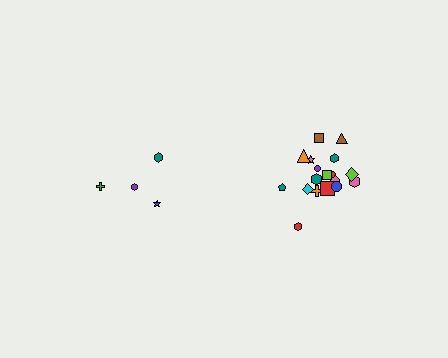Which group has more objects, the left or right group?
The right group.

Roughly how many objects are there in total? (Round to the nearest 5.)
Roughly 20 objects in total.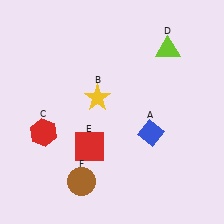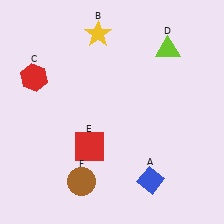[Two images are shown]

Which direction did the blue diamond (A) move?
The blue diamond (A) moved down.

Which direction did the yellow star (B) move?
The yellow star (B) moved up.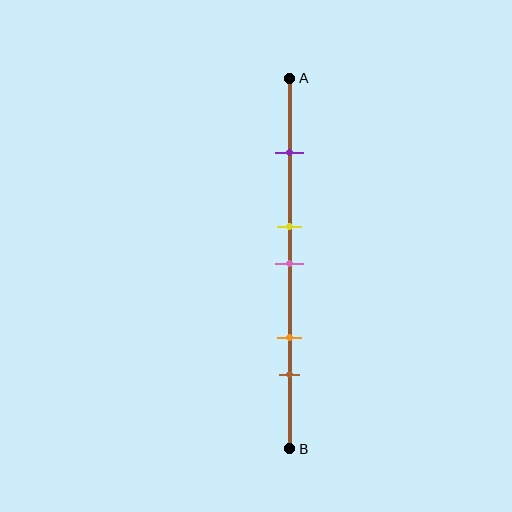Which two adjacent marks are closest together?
The yellow and pink marks are the closest adjacent pair.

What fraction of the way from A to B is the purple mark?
The purple mark is approximately 20% (0.2) of the way from A to B.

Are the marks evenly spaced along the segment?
No, the marks are not evenly spaced.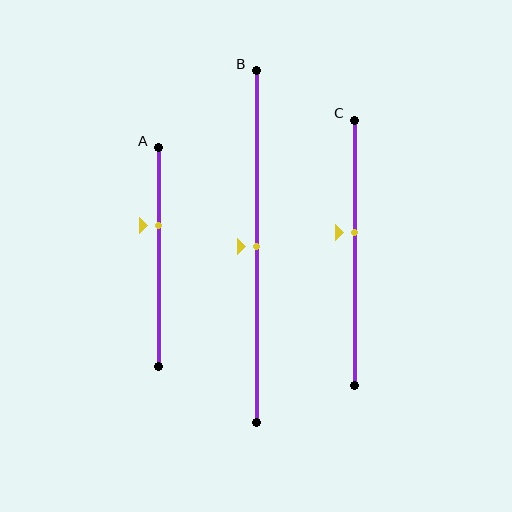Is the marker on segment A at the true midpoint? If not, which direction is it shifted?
No, the marker on segment A is shifted upward by about 14% of the segment length.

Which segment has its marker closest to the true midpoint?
Segment B has its marker closest to the true midpoint.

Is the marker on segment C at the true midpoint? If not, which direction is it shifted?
No, the marker on segment C is shifted upward by about 8% of the segment length.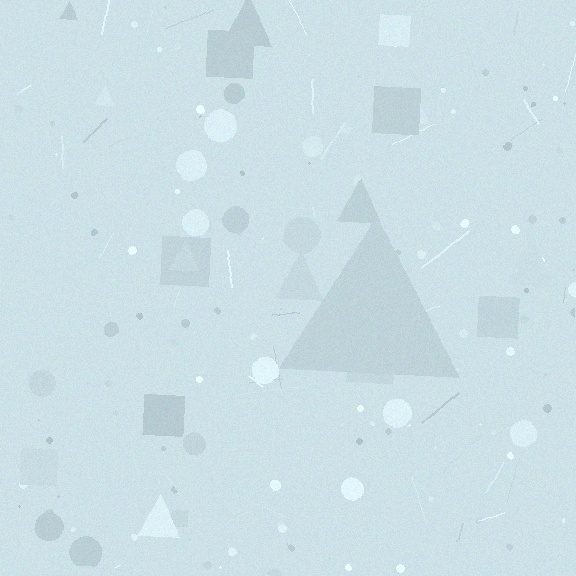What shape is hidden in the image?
A triangle is hidden in the image.